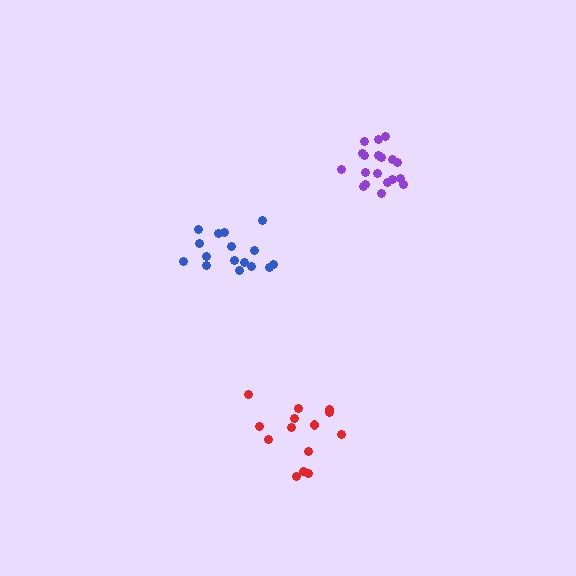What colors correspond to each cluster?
The clusters are colored: purple, blue, red.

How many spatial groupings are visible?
There are 3 spatial groupings.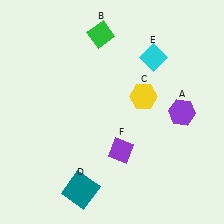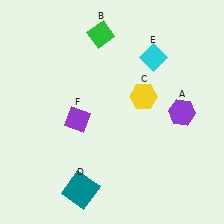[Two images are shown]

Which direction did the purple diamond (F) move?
The purple diamond (F) moved left.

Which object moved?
The purple diamond (F) moved left.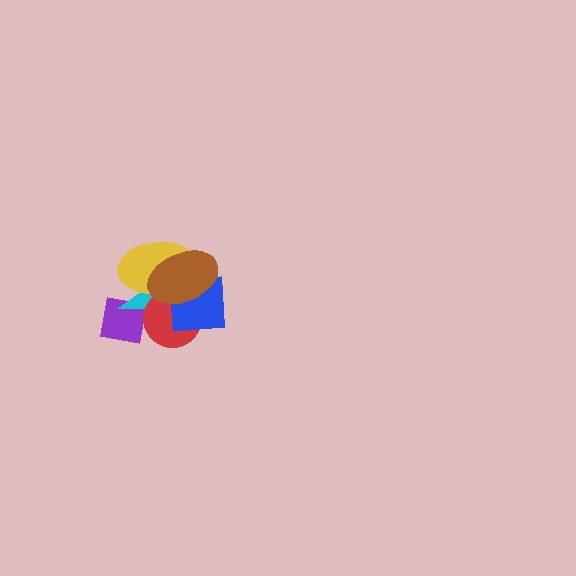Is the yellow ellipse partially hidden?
Yes, it is partially covered by another shape.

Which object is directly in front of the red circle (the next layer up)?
The blue square is directly in front of the red circle.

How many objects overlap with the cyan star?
5 objects overlap with the cyan star.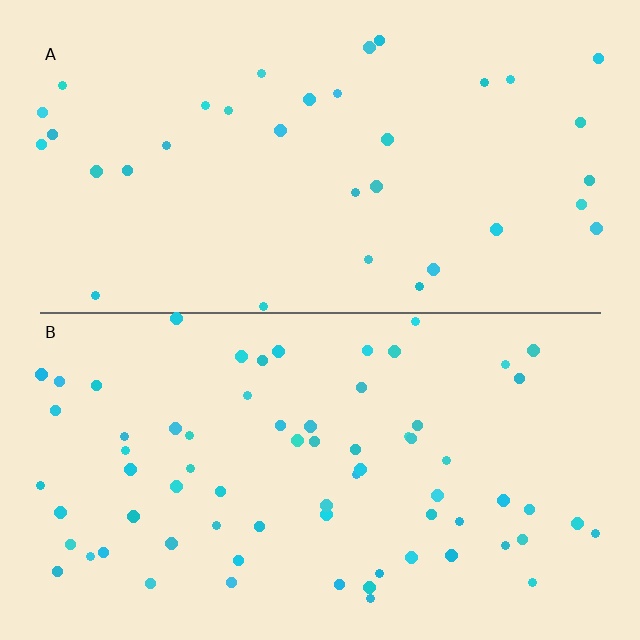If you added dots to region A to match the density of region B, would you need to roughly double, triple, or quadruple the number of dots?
Approximately double.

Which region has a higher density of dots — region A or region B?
B (the bottom).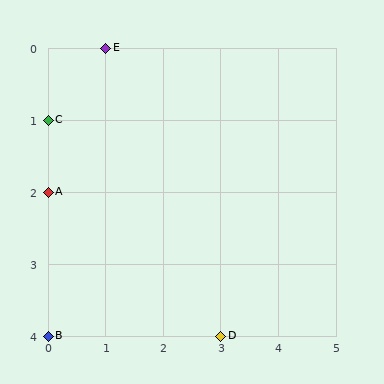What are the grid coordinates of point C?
Point C is at grid coordinates (0, 1).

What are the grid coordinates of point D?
Point D is at grid coordinates (3, 4).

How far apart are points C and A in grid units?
Points C and A are 1 row apart.